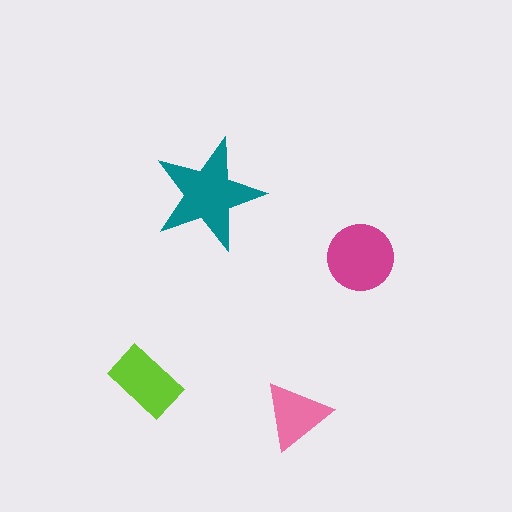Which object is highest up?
The teal star is topmost.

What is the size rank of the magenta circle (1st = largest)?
2nd.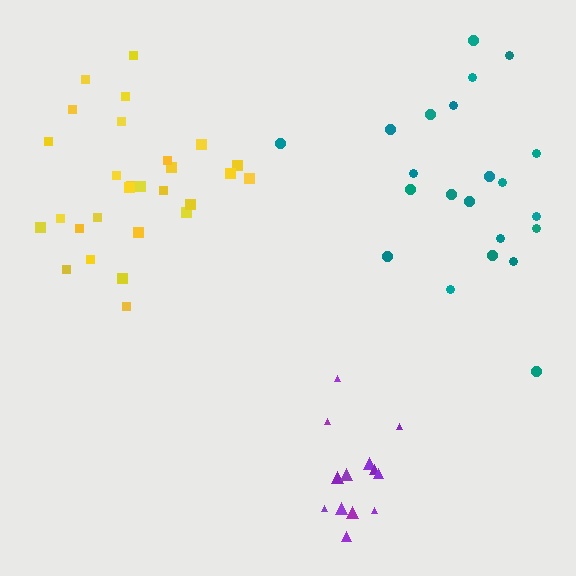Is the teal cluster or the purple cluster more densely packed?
Purple.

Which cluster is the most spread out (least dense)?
Teal.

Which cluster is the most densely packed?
Yellow.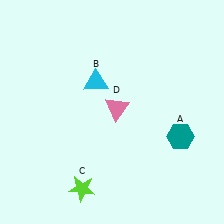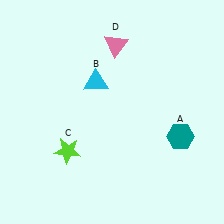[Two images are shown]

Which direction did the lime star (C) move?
The lime star (C) moved up.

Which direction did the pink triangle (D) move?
The pink triangle (D) moved up.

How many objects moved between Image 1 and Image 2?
2 objects moved between the two images.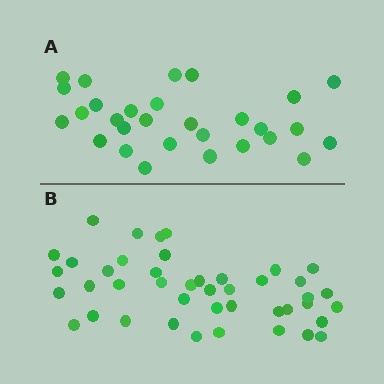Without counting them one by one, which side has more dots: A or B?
Region B (the bottom region) has more dots.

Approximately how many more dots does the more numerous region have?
Region B has approximately 15 more dots than region A.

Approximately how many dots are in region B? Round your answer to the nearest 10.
About 40 dots. (The exact count is 43, which rounds to 40.)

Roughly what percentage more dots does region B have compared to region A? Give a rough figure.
About 50% more.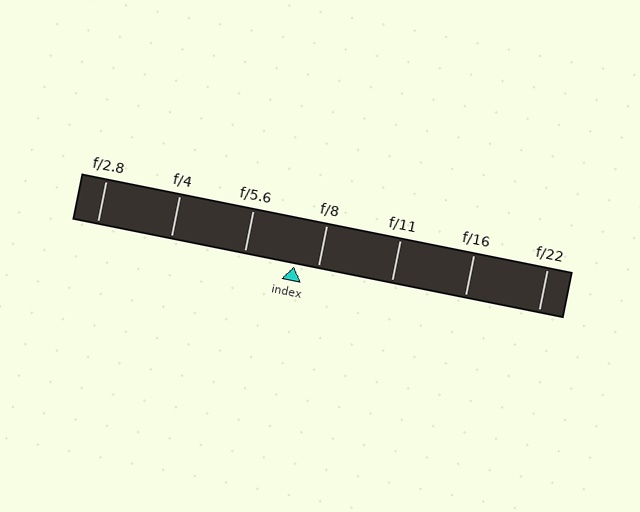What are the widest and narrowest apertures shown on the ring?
The widest aperture shown is f/2.8 and the narrowest is f/22.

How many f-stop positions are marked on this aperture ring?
There are 7 f-stop positions marked.